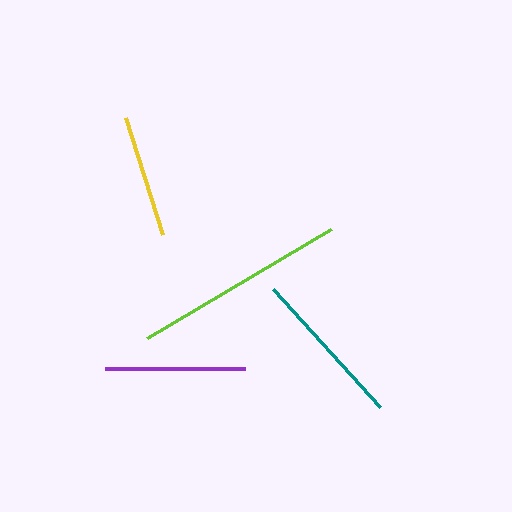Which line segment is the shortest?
The yellow line is the shortest at approximately 123 pixels.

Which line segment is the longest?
The lime line is the longest at approximately 214 pixels.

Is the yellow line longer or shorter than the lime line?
The lime line is longer than the yellow line.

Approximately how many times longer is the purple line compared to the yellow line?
The purple line is approximately 1.1 times the length of the yellow line.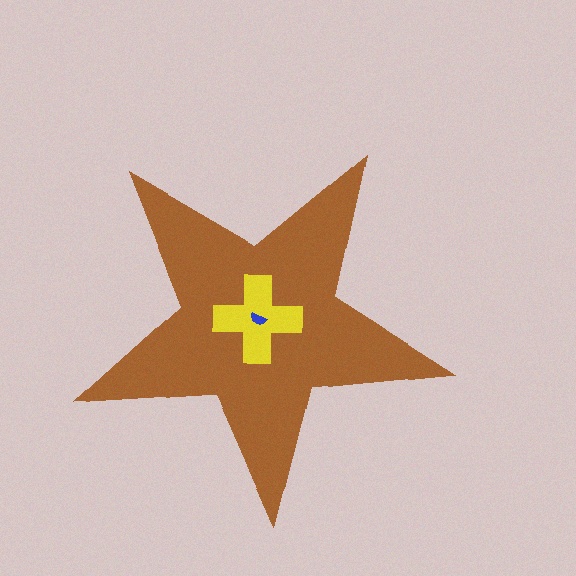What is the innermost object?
The blue semicircle.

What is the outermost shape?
The brown star.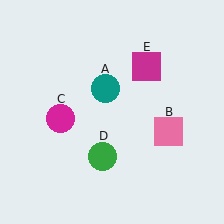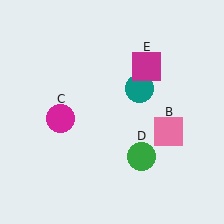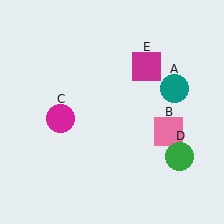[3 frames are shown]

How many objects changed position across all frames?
2 objects changed position: teal circle (object A), green circle (object D).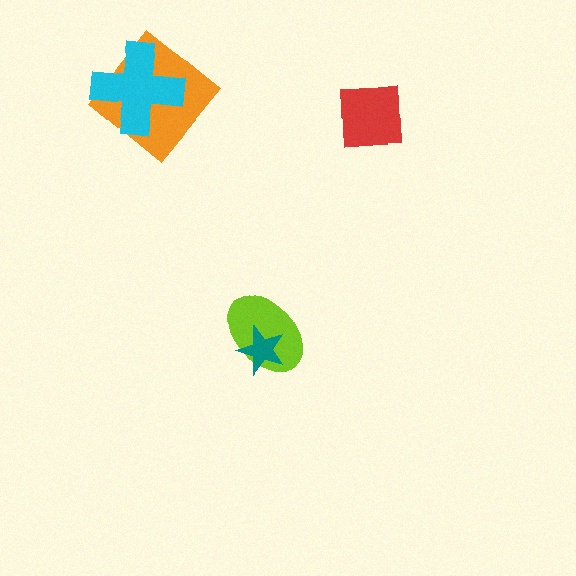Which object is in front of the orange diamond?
The cyan cross is in front of the orange diamond.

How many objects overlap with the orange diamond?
1 object overlaps with the orange diamond.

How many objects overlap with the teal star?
1 object overlaps with the teal star.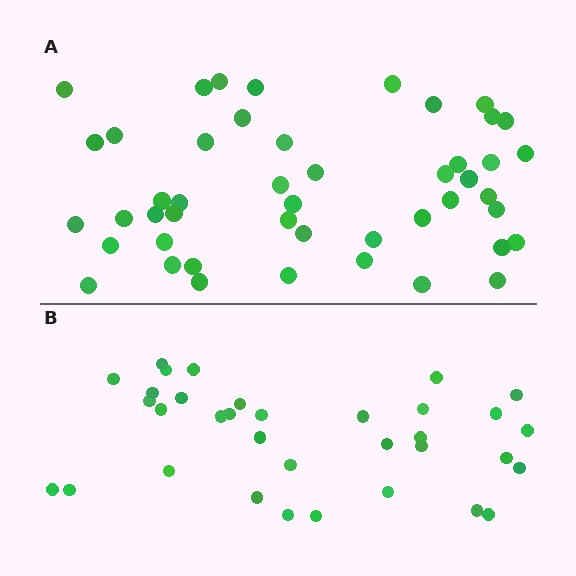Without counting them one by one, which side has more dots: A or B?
Region A (the top region) has more dots.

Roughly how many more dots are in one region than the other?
Region A has approximately 15 more dots than region B.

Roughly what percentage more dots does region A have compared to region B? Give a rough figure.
About 40% more.